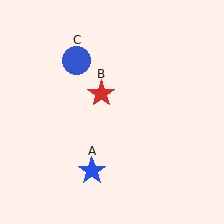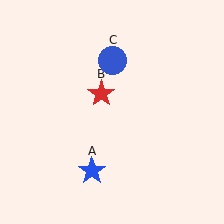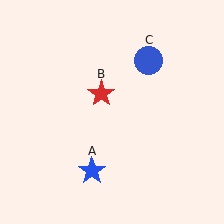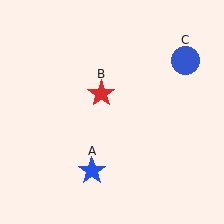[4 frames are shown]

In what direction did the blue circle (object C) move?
The blue circle (object C) moved right.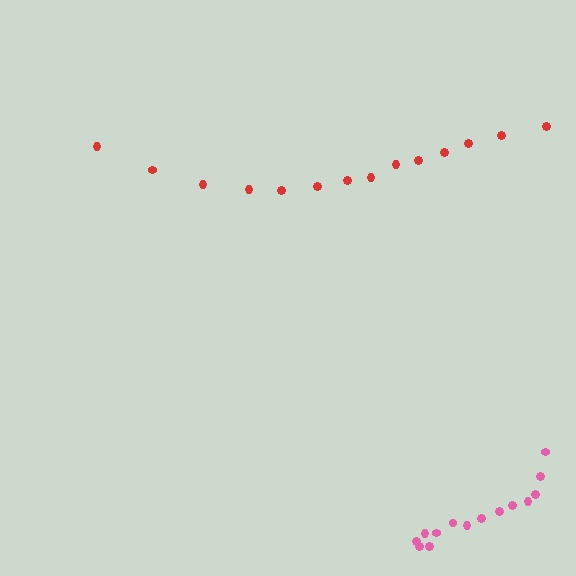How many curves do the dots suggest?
There are 2 distinct paths.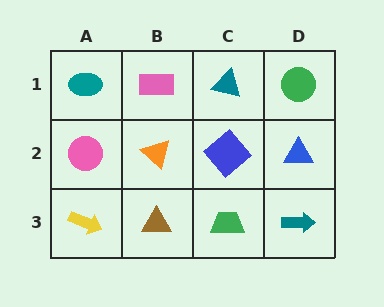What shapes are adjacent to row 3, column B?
An orange triangle (row 2, column B), a yellow arrow (row 3, column A), a green trapezoid (row 3, column C).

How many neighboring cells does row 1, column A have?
2.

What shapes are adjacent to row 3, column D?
A blue triangle (row 2, column D), a green trapezoid (row 3, column C).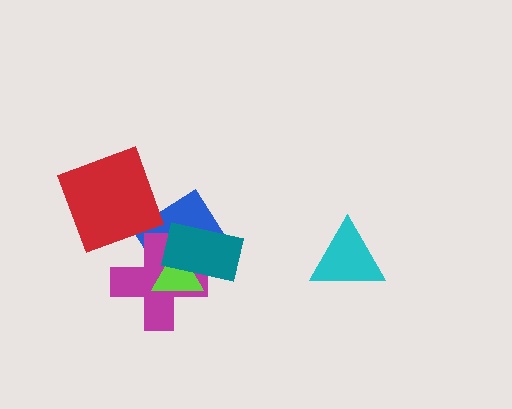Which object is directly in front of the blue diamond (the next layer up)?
The magenta cross is directly in front of the blue diamond.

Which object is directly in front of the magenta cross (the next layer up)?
The lime triangle is directly in front of the magenta cross.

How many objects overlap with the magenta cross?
3 objects overlap with the magenta cross.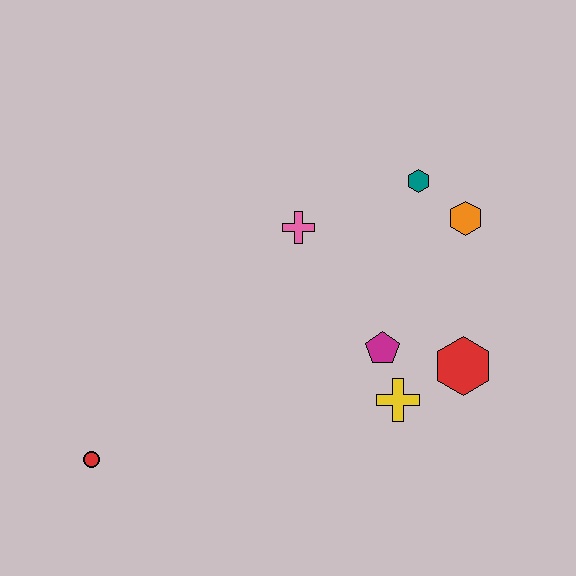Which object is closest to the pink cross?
The teal hexagon is closest to the pink cross.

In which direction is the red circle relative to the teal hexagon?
The red circle is to the left of the teal hexagon.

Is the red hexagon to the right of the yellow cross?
Yes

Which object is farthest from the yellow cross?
The red circle is farthest from the yellow cross.